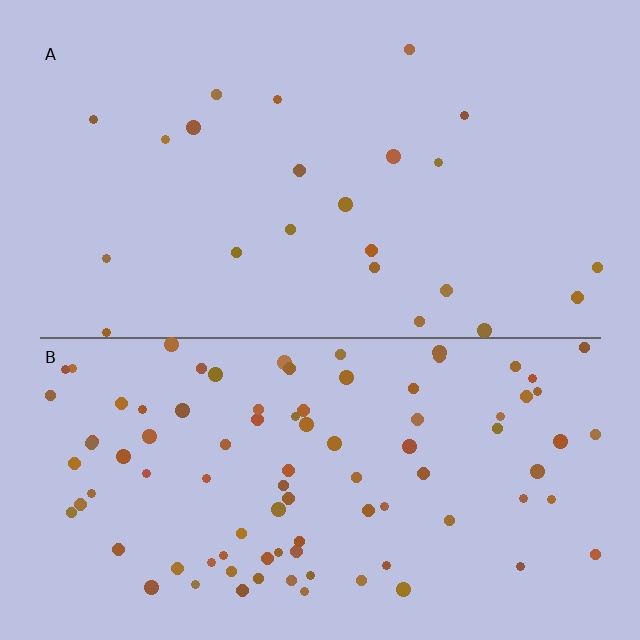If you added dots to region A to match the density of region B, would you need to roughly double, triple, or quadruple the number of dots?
Approximately quadruple.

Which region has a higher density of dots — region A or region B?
B (the bottom).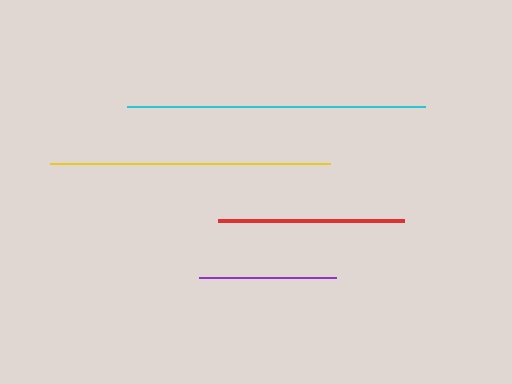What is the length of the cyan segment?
The cyan segment is approximately 298 pixels long.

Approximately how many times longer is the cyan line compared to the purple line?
The cyan line is approximately 2.2 times the length of the purple line.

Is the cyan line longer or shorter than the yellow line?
The cyan line is longer than the yellow line.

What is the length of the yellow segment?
The yellow segment is approximately 280 pixels long.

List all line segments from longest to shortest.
From longest to shortest: cyan, yellow, red, purple.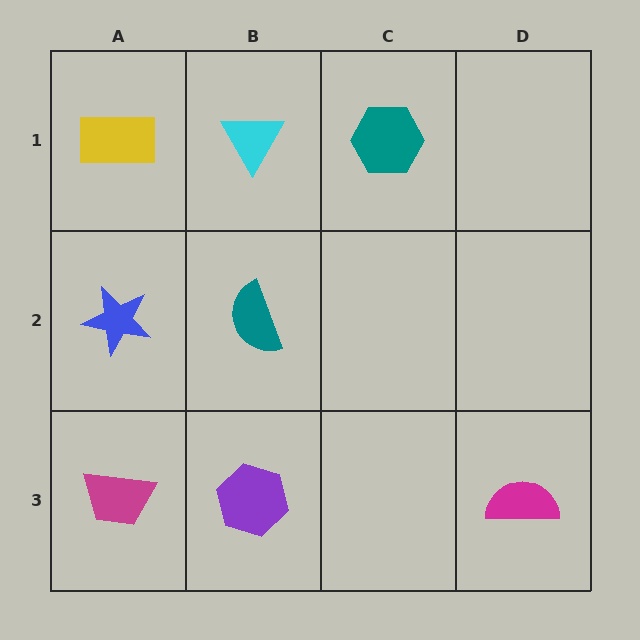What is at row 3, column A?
A magenta trapezoid.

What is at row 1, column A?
A yellow rectangle.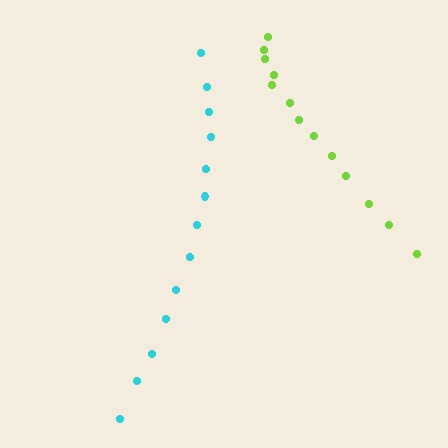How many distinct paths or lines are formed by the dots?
There are 2 distinct paths.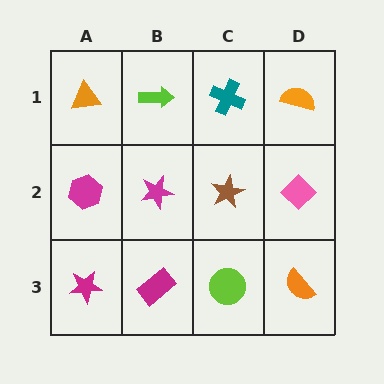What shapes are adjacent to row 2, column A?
An orange triangle (row 1, column A), a magenta star (row 3, column A), a magenta star (row 2, column B).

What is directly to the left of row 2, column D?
A brown star.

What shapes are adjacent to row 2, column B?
A lime arrow (row 1, column B), a magenta rectangle (row 3, column B), a magenta hexagon (row 2, column A), a brown star (row 2, column C).